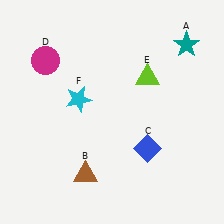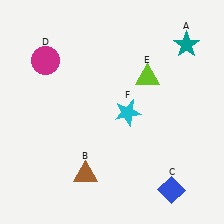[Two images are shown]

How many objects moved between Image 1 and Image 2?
2 objects moved between the two images.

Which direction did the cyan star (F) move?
The cyan star (F) moved right.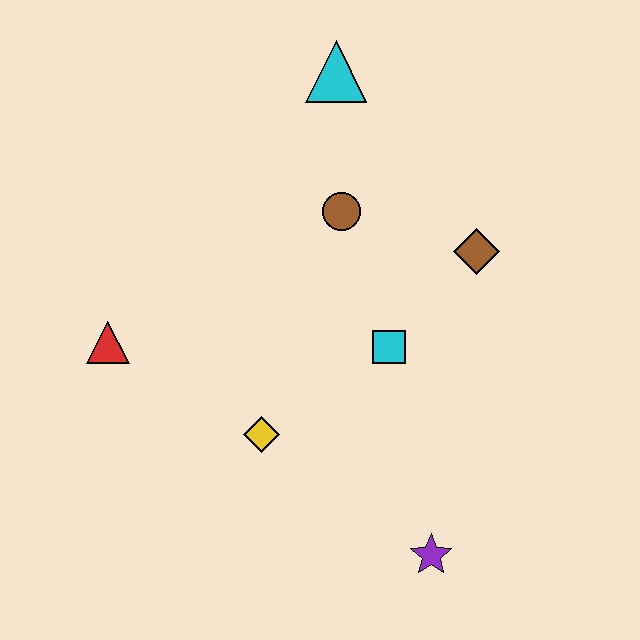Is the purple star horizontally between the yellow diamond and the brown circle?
No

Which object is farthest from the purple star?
The cyan triangle is farthest from the purple star.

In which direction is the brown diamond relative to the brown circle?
The brown diamond is to the right of the brown circle.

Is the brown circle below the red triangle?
No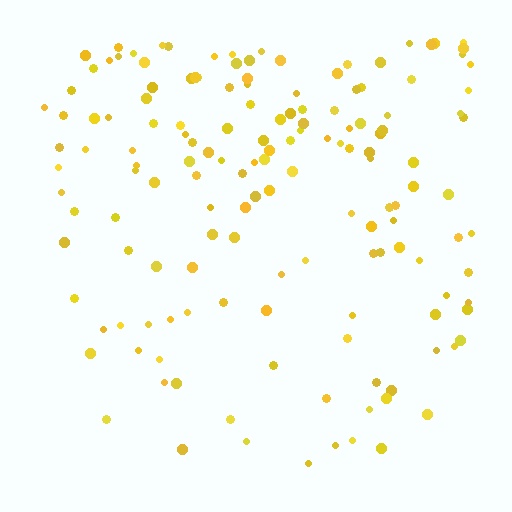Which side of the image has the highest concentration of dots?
The top.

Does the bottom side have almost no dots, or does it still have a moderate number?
Still a moderate number, just noticeably fewer than the top.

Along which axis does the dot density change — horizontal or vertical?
Vertical.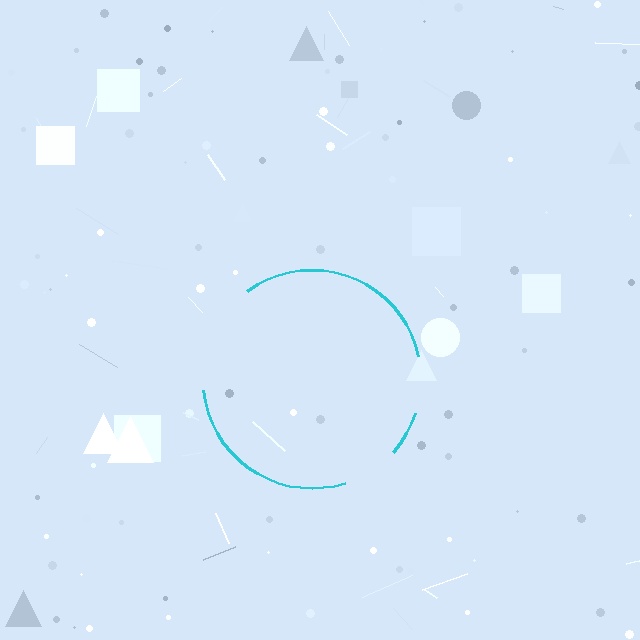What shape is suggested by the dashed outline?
The dashed outline suggests a circle.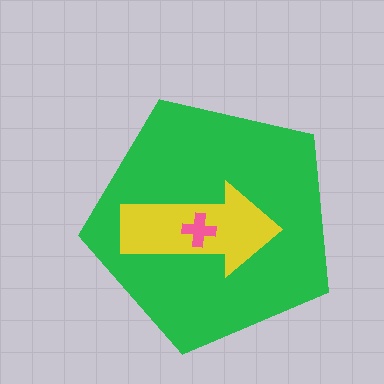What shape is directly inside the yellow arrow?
The pink cross.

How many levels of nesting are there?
3.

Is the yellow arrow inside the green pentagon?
Yes.